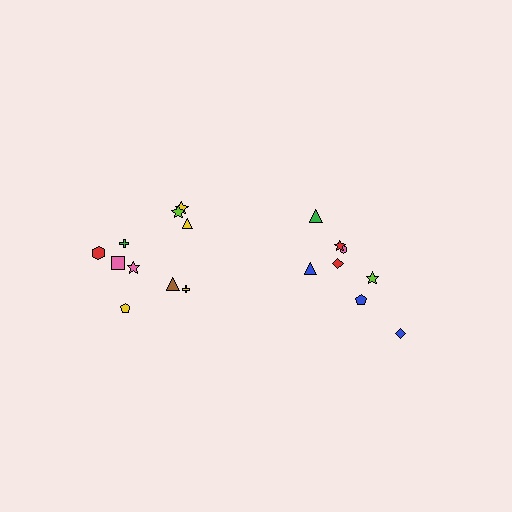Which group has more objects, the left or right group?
The left group.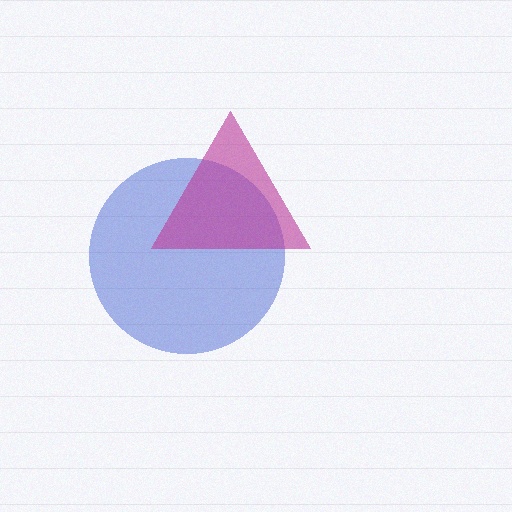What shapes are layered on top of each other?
The layered shapes are: a blue circle, a magenta triangle.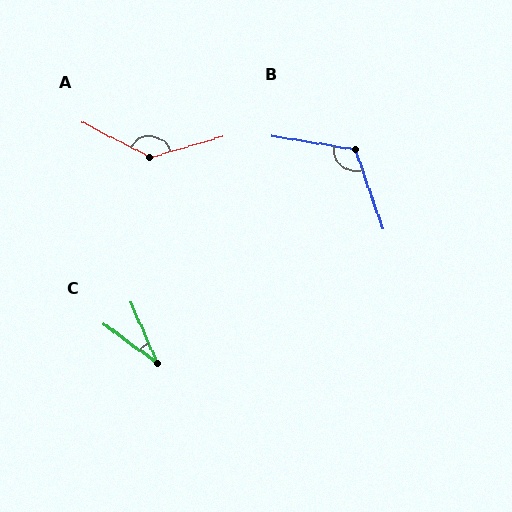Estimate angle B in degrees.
Approximately 119 degrees.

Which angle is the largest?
A, at approximately 137 degrees.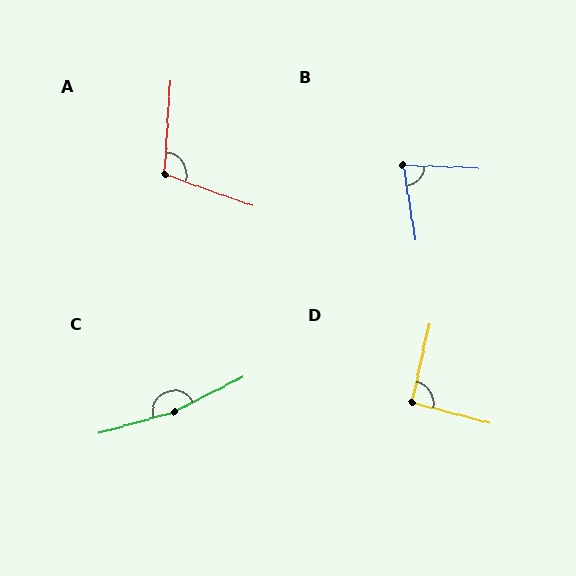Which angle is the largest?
C, at approximately 169 degrees.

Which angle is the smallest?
B, at approximately 79 degrees.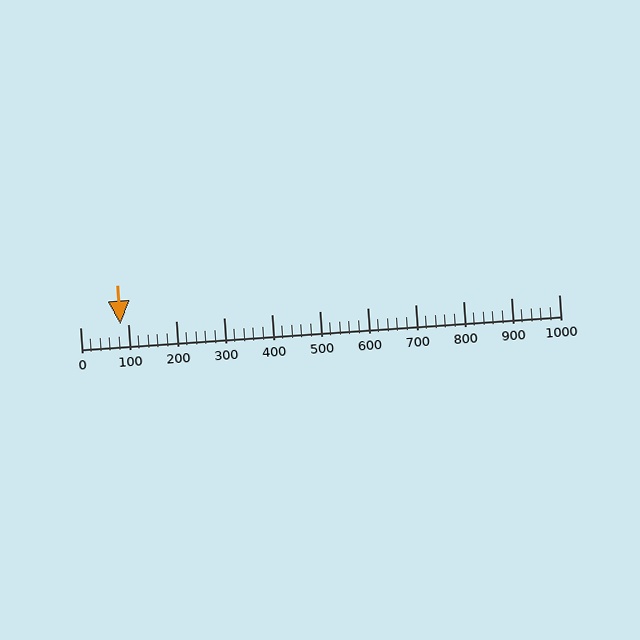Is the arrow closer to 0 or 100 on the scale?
The arrow is closer to 100.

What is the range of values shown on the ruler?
The ruler shows values from 0 to 1000.